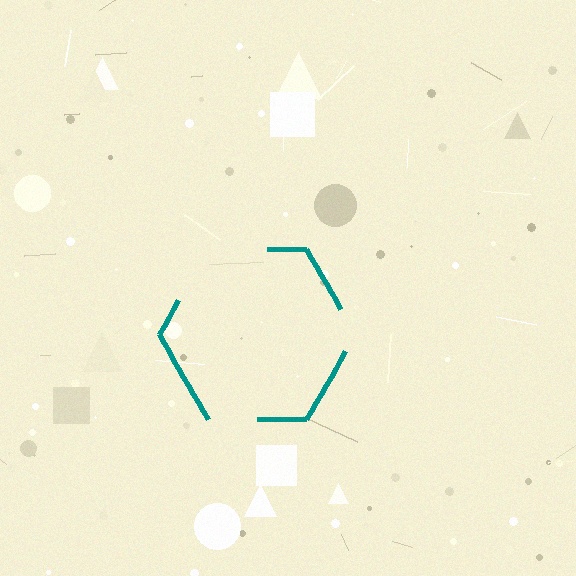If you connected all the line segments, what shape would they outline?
They would outline a hexagon.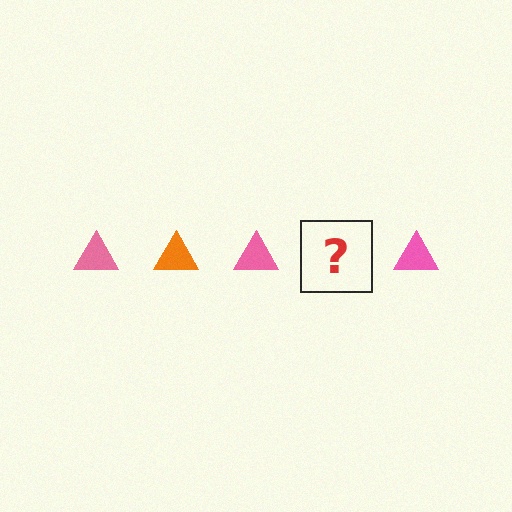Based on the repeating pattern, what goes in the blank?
The blank should be an orange triangle.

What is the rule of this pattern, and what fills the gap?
The rule is that the pattern cycles through pink, orange triangles. The gap should be filled with an orange triangle.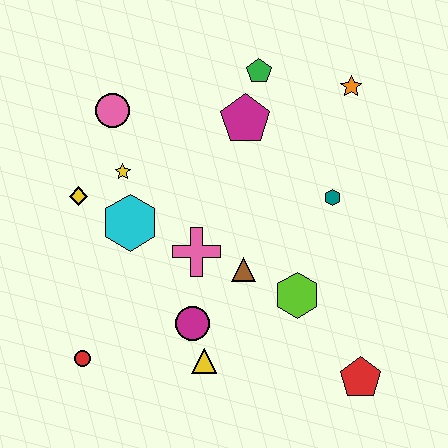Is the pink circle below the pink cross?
No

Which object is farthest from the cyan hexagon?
The red pentagon is farthest from the cyan hexagon.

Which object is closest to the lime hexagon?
The brown triangle is closest to the lime hexagon.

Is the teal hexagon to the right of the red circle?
Yes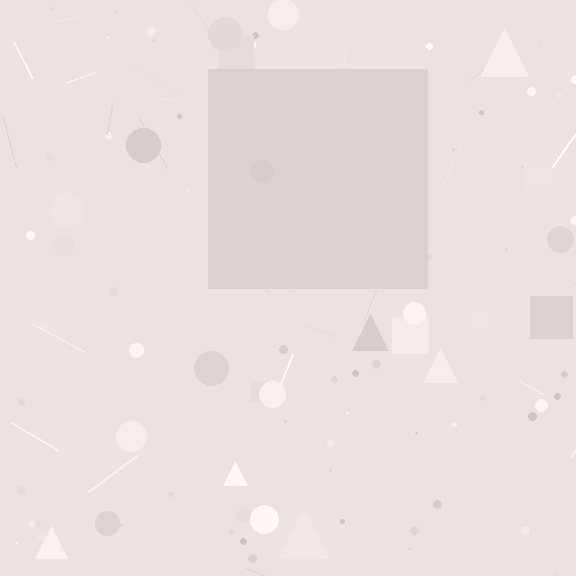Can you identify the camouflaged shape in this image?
The camouflaged shape is a square.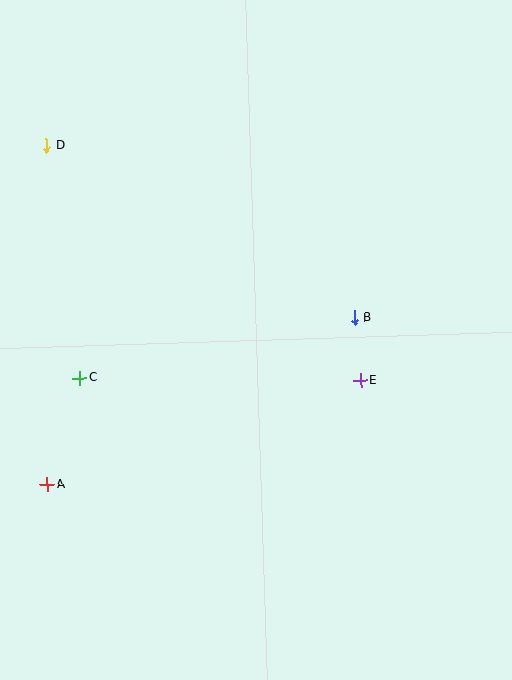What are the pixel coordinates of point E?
Point E is at (361, 380).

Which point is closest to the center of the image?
Point B at (354, 318) is closest to the center.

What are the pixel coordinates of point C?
Point C is at (80, 378).